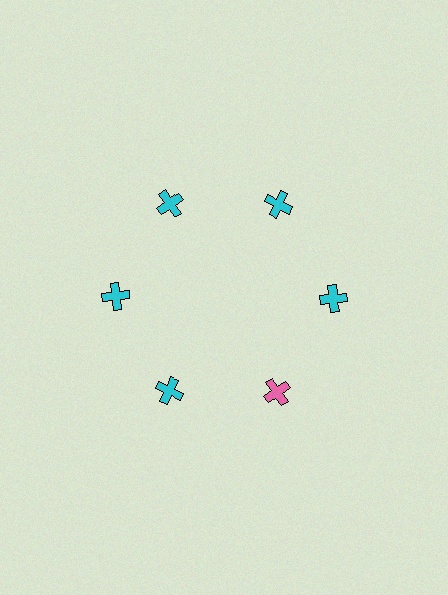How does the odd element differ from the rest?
It has a different color: pink instead of cyan.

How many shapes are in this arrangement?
There are 6 shapes arranged in a ring pattern.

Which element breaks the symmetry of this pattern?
The pink cross at roughly the 5 o'clock position breaks the symmetry. All other shapes are cyan crosses.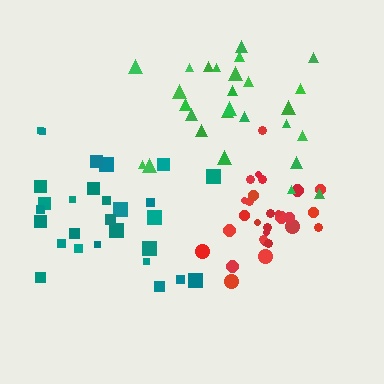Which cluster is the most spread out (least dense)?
Green.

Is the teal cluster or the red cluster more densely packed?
Red.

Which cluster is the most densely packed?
Red.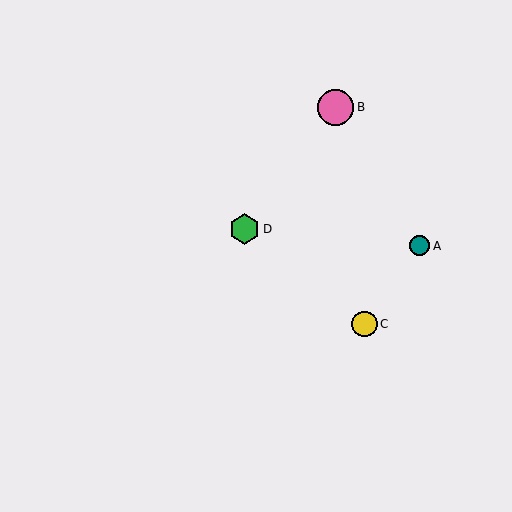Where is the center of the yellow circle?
The center of the yellow circle is at (364, 324).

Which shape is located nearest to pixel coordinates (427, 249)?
The teal circle (labeled A) at (420, 246) is nearest to that location.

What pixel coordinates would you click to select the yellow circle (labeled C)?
Click at (364, 324) to select the yellow circle C.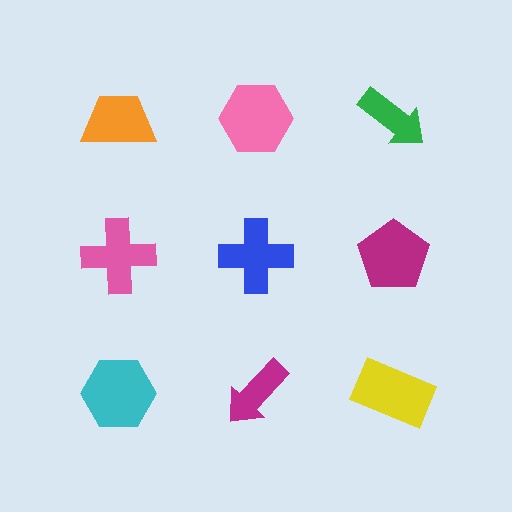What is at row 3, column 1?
A cyan hexagon.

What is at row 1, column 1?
An orange trapezoid.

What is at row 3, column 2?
A magenta arrow.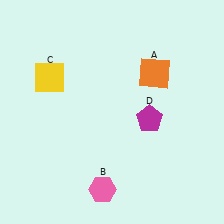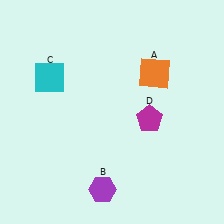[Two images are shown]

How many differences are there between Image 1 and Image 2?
There are 2 differences between the two images.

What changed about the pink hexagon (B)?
In Image 1, B is pink. In Image 2, it changed to purple.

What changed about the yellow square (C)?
In Image 1, C is yellow. In Image 2, it changed to cyan.